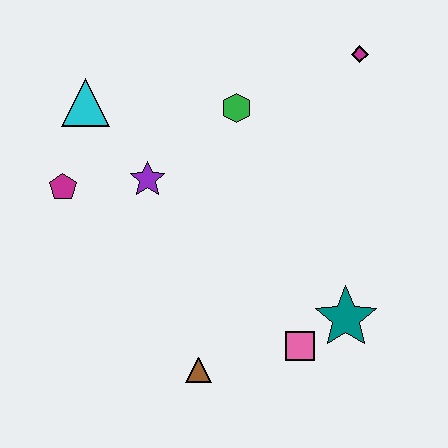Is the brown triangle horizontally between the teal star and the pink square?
No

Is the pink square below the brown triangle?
No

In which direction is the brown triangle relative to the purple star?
The brown triangle is below the purple star.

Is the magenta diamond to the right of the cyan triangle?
Yes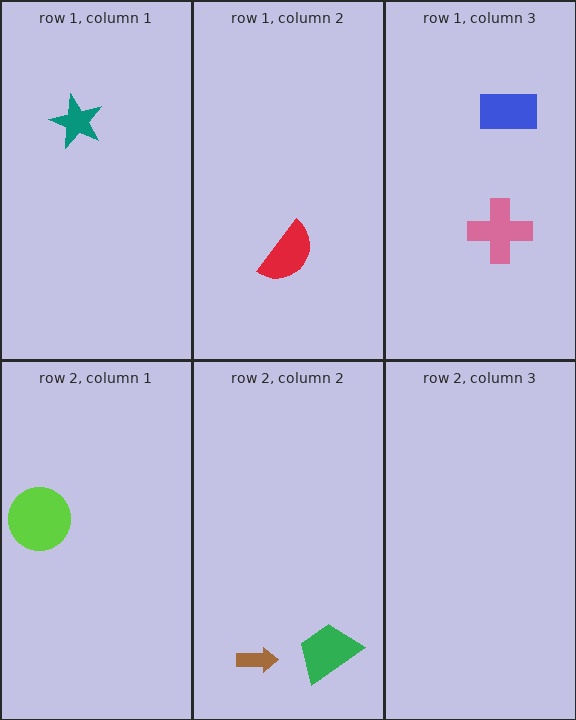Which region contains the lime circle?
The row 2, column 1 region.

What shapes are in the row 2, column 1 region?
The lime circle.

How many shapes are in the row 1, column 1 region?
1.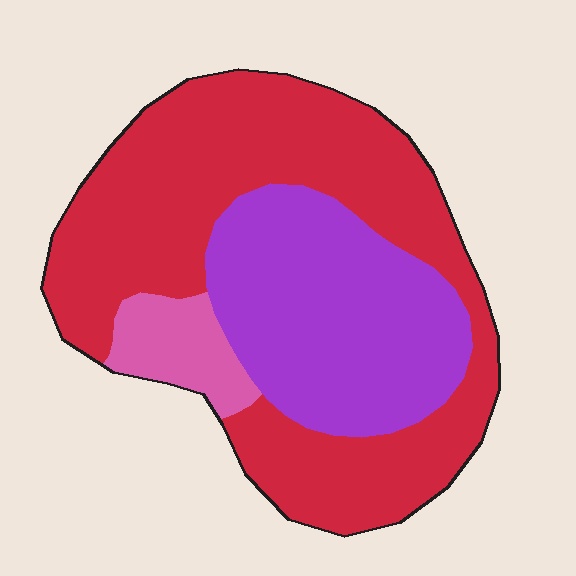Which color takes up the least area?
Pink, at roughly 10%.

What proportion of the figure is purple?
Purple takes up about one third (1/3) of the figure.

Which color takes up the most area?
Red, at roughly 60%.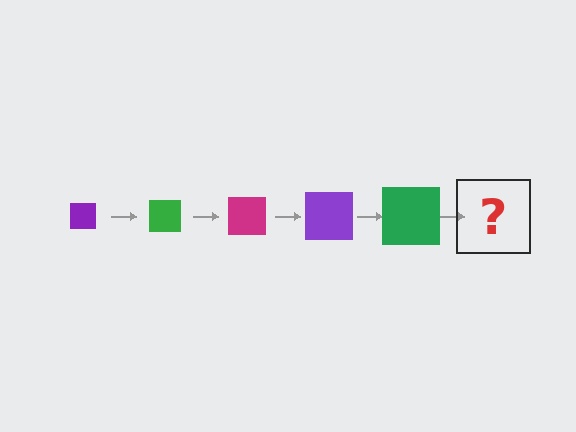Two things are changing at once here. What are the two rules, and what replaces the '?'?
The two rules are that the square grows larger each step and the color cycles through purple, green, and magenta. The '?' should be a magenta square, larger than the previous one.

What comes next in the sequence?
The next element should be a magenta square, larger than the previous one.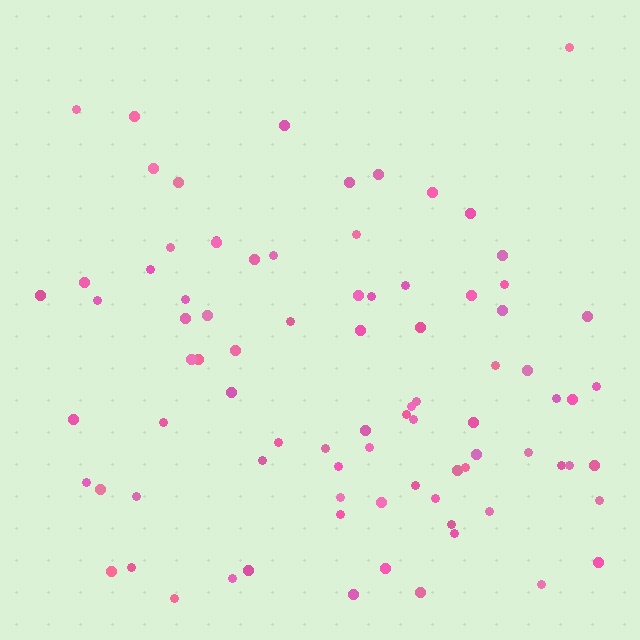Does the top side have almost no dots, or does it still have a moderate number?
Still a moderate number, just noticeably fewer than the bottom.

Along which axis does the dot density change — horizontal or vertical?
Vertical.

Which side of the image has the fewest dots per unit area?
The top.